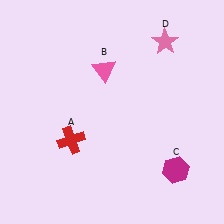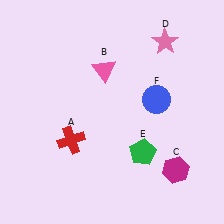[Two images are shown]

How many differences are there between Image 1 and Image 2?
There are 2 differences between the two images.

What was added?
A green pentagon (E), a blue circle (F) were added in Image 2.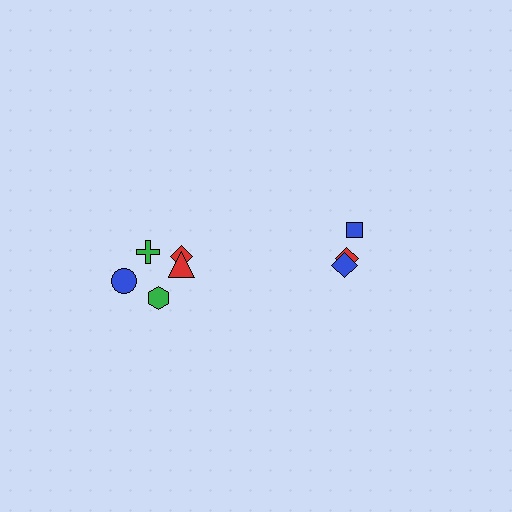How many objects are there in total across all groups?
There are 8 objects.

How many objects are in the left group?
There are 5 objects.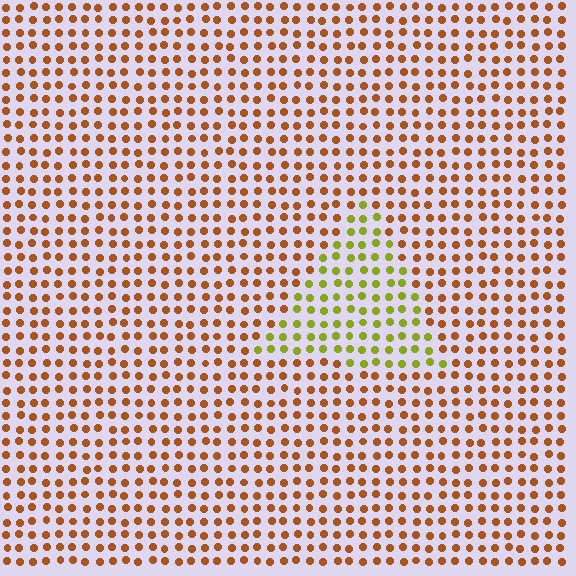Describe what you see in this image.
The image is filled with small brown elements in a uniform arrangement. A triangle-shaped region is visible where the elements are tinted to a slightly different hue, forming a subtle color boundary.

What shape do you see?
I see a triangle.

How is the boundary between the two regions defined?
The boundary is defined purely by a slight shift in hue (about 50 degrees). Spacing, size, and orientation are identical on both sides.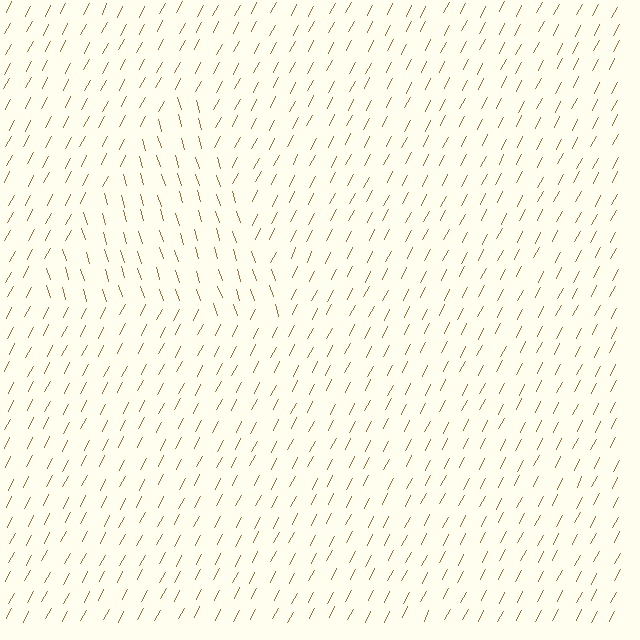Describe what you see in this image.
The image is filled with small brown line segments. A triangle region in the image has lines oriented differently from the surrounding lines, creating a visible texture boundary.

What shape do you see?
I see a triangle.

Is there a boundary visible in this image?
Yes, there is a texture boundary formed by a change in line orientation.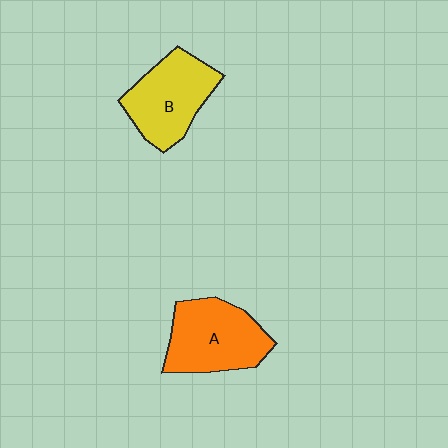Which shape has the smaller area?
Shape B (yellow).